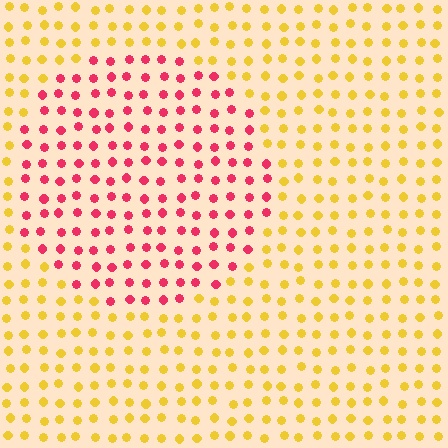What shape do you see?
I see a circle.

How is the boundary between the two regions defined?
The boundary is defined purely by a slight shift in hue (about 66 degrees). Spacing, size, and orientation are identical on both sides.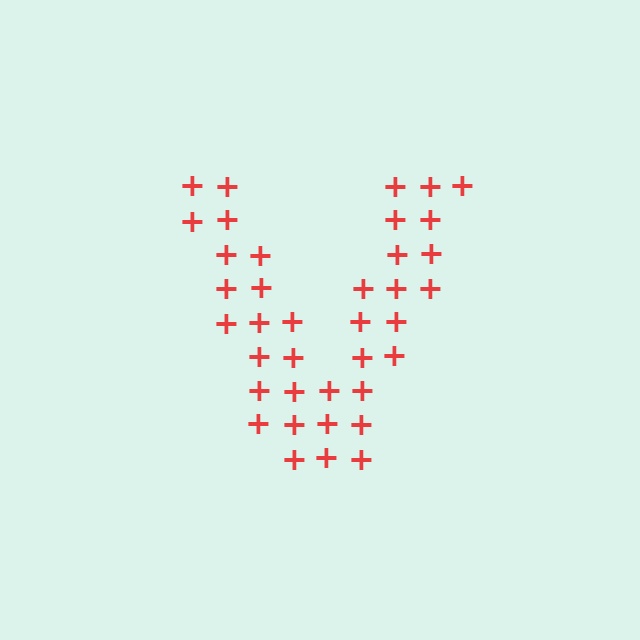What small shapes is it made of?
It is made of small plus signs.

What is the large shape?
The large shape is the letter V.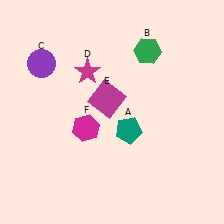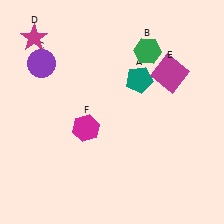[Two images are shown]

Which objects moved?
The objects that moved are: the teal pentagon (A), the magenta star (D), the magenta square (E).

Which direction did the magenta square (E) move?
The magenta square (E) moved right.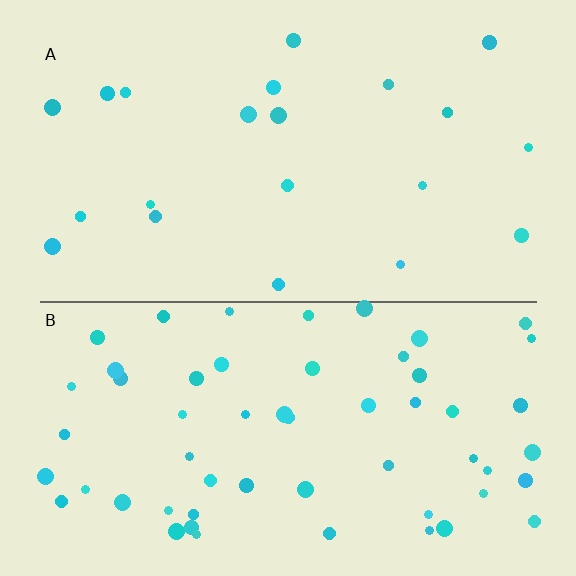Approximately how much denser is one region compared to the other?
Approximately 2.7× — region B over region A.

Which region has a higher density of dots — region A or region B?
B (the bottom).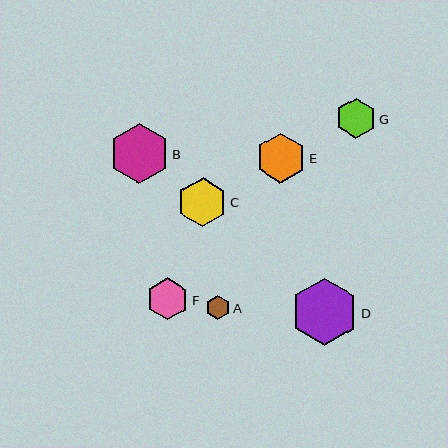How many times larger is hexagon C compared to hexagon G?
Hexagon C is approximately 1.2 times the size of hexagon G.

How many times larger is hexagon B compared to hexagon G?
Hexagon B is approximately 1.5 times the size of hexagon G.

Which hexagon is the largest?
Hexagon D is the largest with a size of approximately 67 pixels.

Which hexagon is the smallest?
Hexagon A is the smallest with a size of approximately 24 pixels.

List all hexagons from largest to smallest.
From largest to smallest: D, B, E, C, F, G, A.